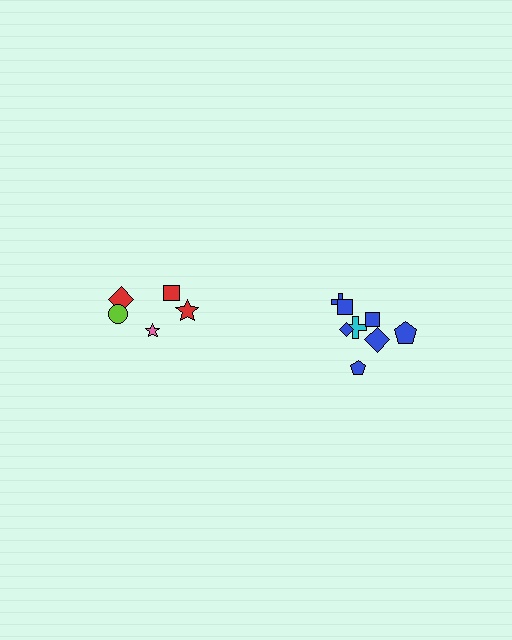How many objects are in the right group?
There are 8 objects.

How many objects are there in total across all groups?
There are 13 objects.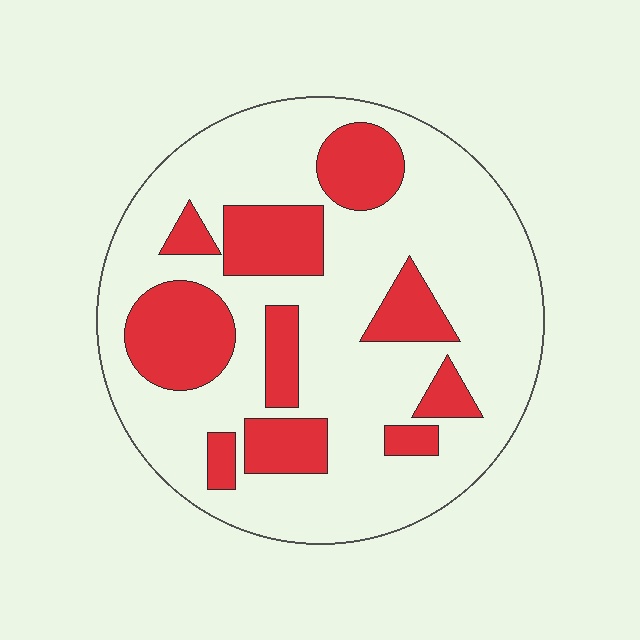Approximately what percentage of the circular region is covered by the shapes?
Approximately 25%.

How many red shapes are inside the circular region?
10.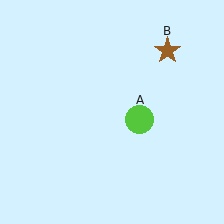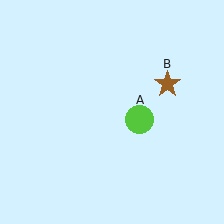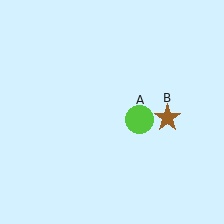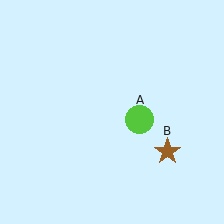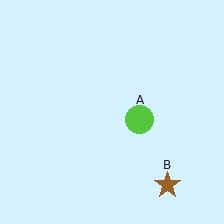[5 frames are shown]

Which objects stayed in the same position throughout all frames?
Lime circle (object A) remained stationary.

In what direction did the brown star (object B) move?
The brown star (object B) moved down.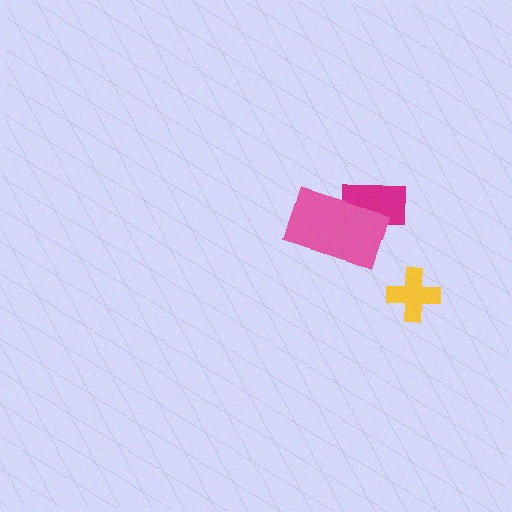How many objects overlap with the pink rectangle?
1 object overlaps with the pink rectangle.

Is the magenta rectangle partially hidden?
Yes, it is partially covered by another shape.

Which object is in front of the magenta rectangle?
The pink rectangle is in front of the magenta rectangle.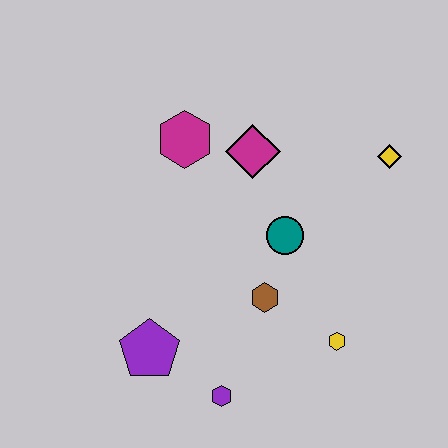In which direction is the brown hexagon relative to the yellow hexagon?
The brown hexagon is to the left of the yellow hexagon.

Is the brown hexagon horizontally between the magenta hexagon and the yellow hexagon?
Yes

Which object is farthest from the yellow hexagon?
The magenta hexagon is farthest from the yellow hexagon.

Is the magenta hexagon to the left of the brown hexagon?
Yes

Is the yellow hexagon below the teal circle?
Yes